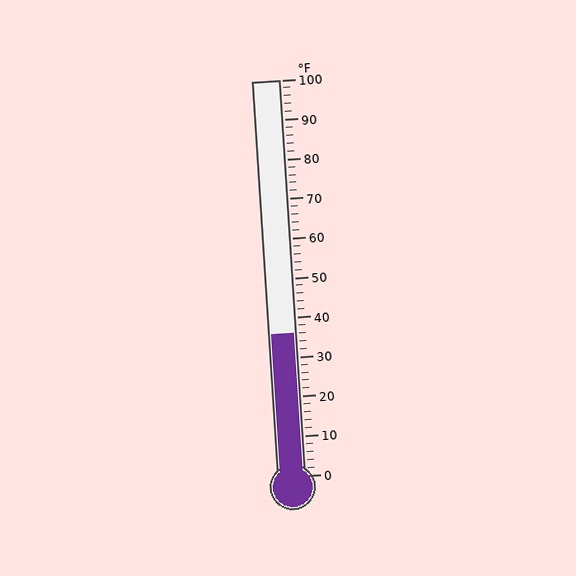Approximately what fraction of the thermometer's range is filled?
The thermometer is filled to approximately 35% of its range.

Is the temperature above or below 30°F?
The temperature is above 30°F.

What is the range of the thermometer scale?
The thermometer scale ranges from 0°F to 100°F.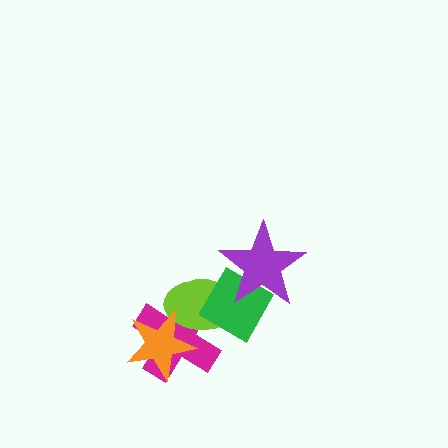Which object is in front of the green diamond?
The purple star is in front of the green diamond.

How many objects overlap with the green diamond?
3 objects overlap with the green diamond.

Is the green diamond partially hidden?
Yes, it is partially covered by another shape.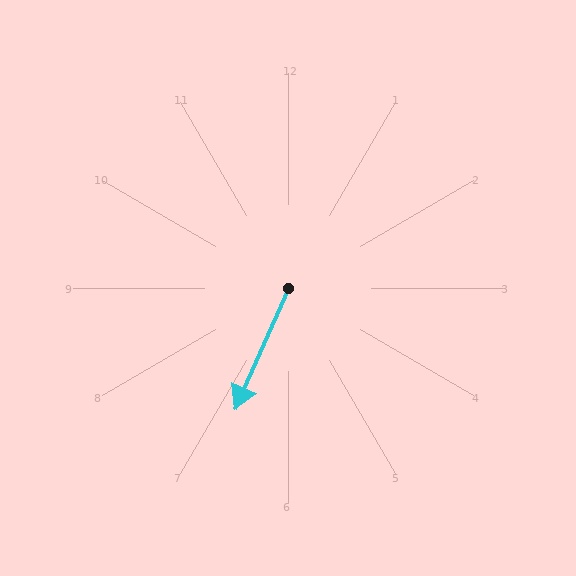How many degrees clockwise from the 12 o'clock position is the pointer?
Approximately 204 degrees.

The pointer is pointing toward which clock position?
Roughly 7 o'clock.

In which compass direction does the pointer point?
Southwest.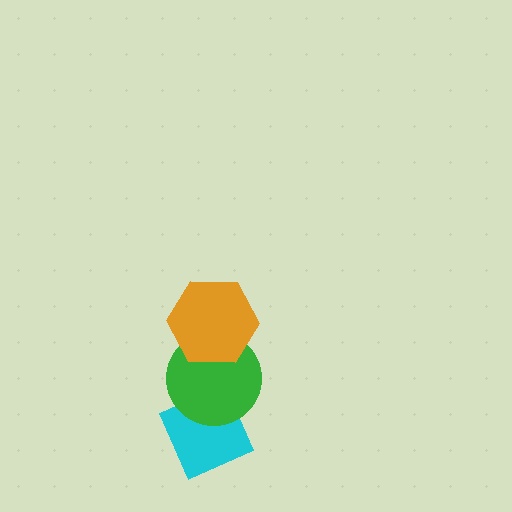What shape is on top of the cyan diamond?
The green circle is on top of the cyan diamond.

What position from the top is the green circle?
The green circle is 2nd from the top.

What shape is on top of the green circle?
The orange hexagon is on top of the green circle.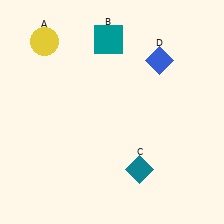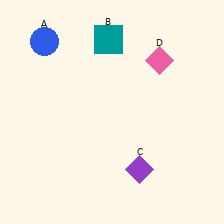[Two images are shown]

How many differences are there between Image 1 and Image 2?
There are 3 differences between the two images.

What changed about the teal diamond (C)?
In Image 1, C is teal. In Image 2, it changed to purple.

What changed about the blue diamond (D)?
In Image 1, D is blue. In Image 2, it changed to pink.